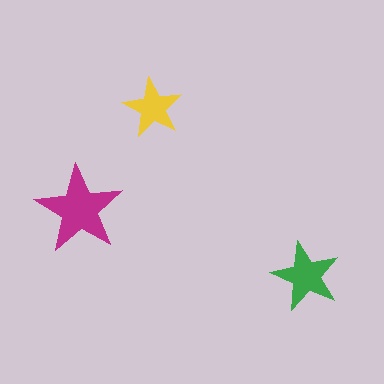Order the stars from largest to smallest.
the magenta one, the green one, the yellow one.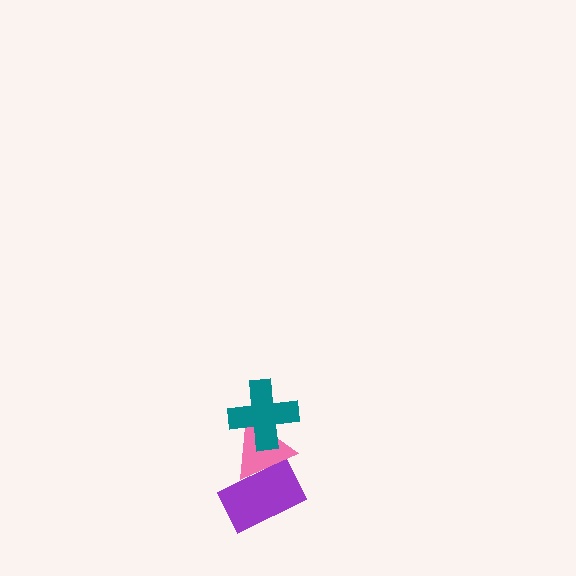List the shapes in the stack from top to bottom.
From top to bottom: the teal cross, the pink triangle, the purple rectangle.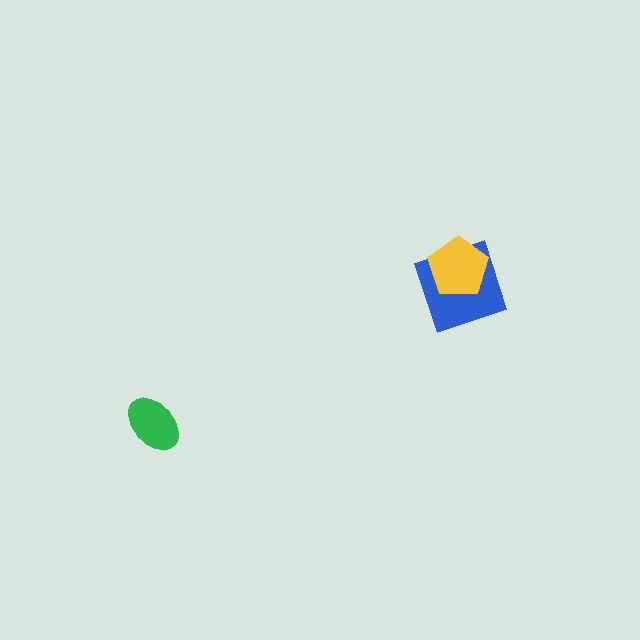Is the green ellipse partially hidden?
No, no other shape covers it.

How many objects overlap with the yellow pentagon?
1 object overlaps with the yellow pentagon.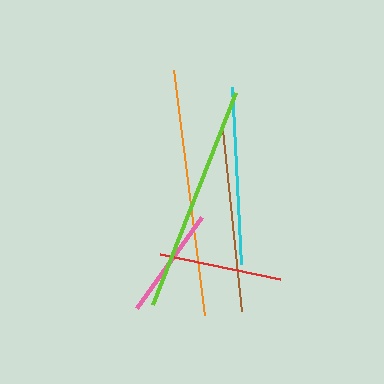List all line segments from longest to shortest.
From longest to shortest: orange, lime, brown, cyan, red, pink.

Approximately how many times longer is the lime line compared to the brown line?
The lime line is approximately 1.3 times the length of the brown line.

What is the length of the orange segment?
The orange segment is approximately 246 pixels long.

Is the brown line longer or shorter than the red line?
The brown line is longer than the red line.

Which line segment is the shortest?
The pink line is the shortest at approximately 112 pixels.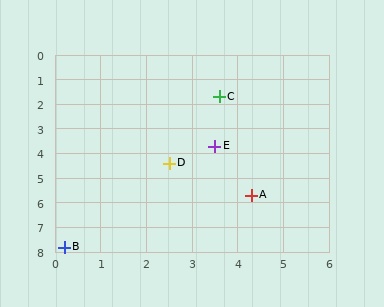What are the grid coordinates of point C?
Point C is at approximately (3.6, 1.7).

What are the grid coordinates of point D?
Point D is at approximately (2.5, 4.4).